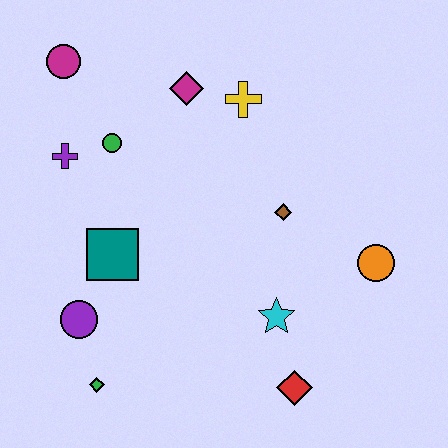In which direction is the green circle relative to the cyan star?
The green circle is above the cyan star.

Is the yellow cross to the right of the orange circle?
No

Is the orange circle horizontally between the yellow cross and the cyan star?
No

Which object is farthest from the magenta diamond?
The red diamond is farthest from the magenta diamond.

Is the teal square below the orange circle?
No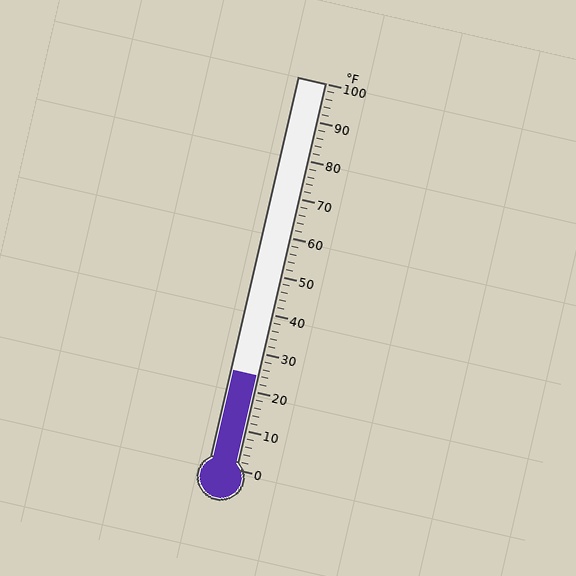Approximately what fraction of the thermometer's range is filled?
The thermometer is filled to approximately 25% of its range.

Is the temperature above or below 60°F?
The temperature is below 60°F.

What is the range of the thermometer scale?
The thermometer scale ranges from 0°F to 100°F.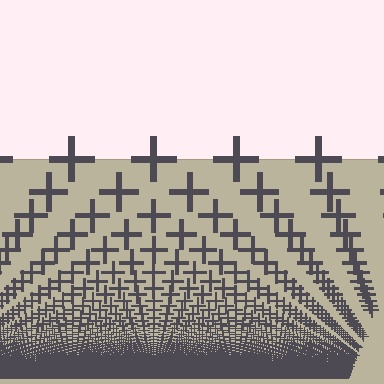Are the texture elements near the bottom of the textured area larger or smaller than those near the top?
Smaller. The gradient is inverted — elements near the bottom are smaller and denser.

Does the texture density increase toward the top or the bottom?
Density increases toward the bottom.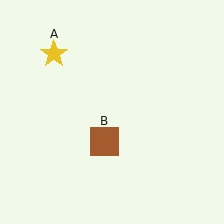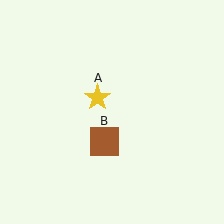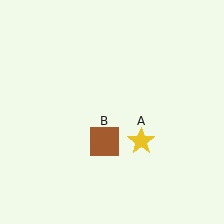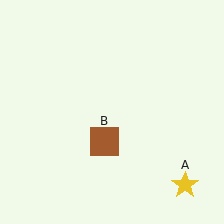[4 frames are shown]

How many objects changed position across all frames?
1 object changed position: yellow star (object A).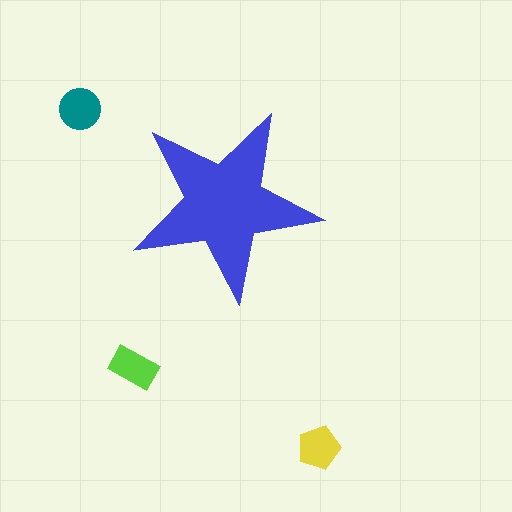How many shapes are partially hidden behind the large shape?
0 shapes are partially hidden.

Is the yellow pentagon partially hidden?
No, the yellow pentagon is fully visible.